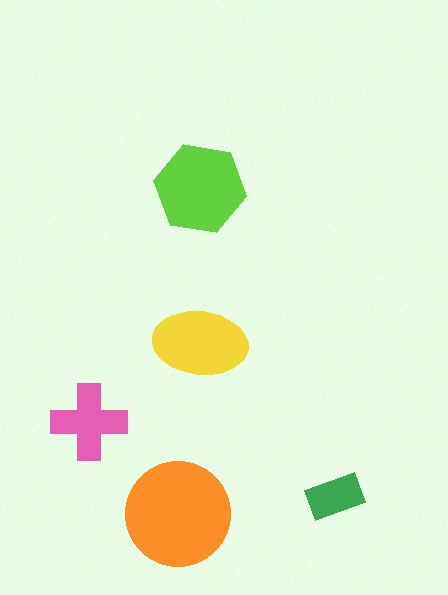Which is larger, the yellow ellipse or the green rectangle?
The yellow ellipse.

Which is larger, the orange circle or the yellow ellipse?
The orange circle.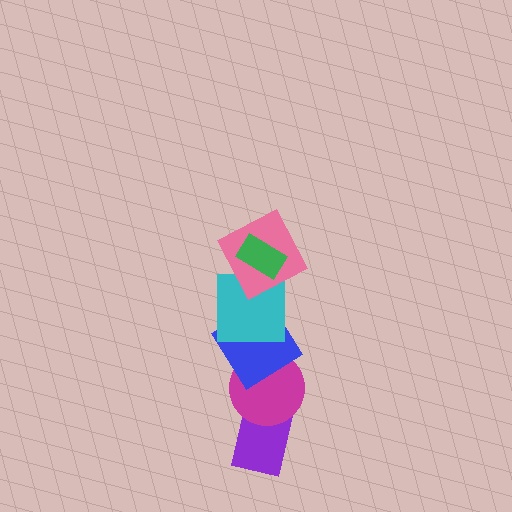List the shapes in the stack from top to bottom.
From top to bottom: the green rectangle, the pink square, the cyan square, the blue diamond, the magenta circle, the purple rectangle.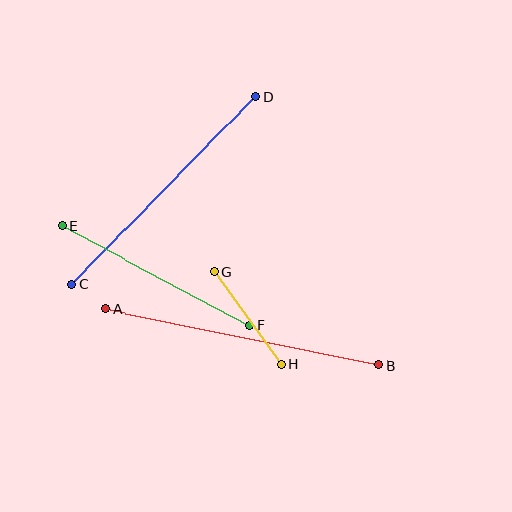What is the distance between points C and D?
The distance is approximately 263 pixels.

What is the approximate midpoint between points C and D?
The midpoint is at approximately (163, 191) pixels.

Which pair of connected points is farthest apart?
Points A and B are farthest apart.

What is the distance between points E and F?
The distance is approximately 212 pixels.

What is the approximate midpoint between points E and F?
The midpoint is at approximately (156, 276) pixels.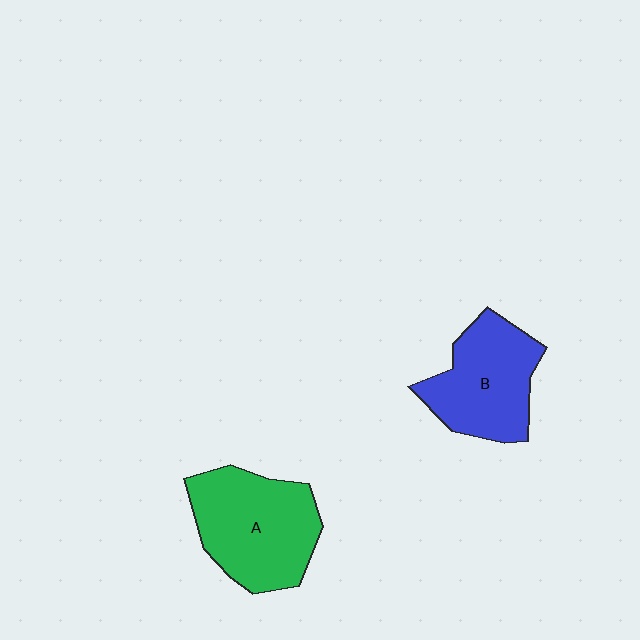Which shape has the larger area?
Shape A (green).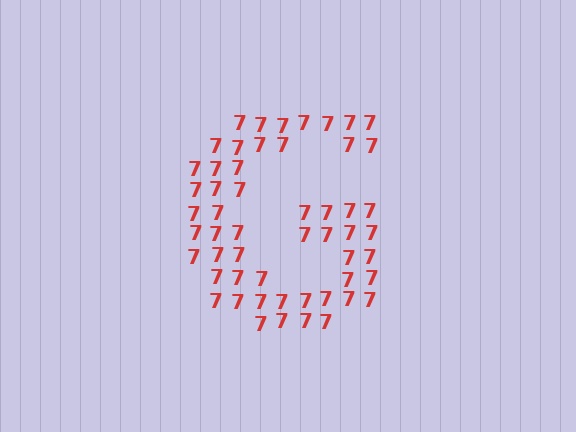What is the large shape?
The large shape is the letter G.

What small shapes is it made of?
It is made of small digit 7's.